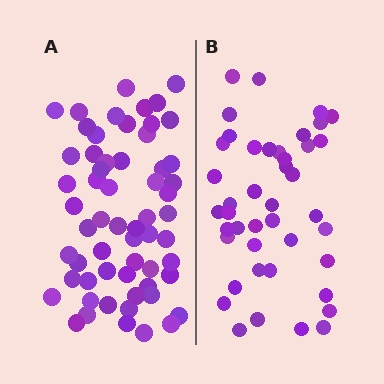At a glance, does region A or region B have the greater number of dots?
Region A (the left region) has more dots.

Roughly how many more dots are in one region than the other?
Region A has approximately 15 more dots than region B.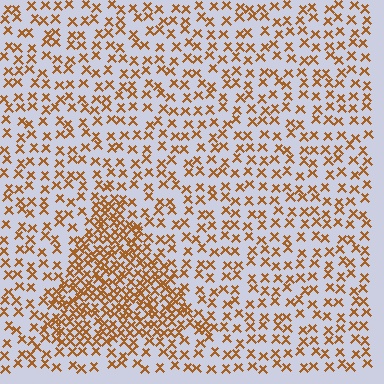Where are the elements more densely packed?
The elements are more densely packed inside the triangle boundary.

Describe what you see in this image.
The image contains small brown elements arranged at two different densities. A triangle-shaped region is visible where the elements are more densely packed than the surrounding area.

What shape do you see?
I see a triangle.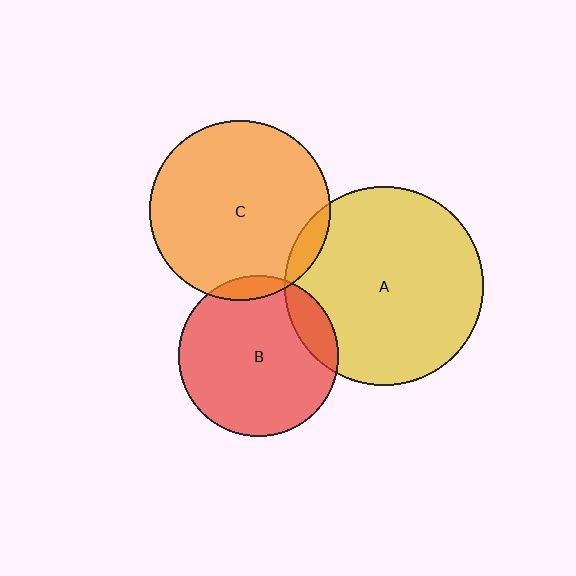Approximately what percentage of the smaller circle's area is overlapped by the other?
Approximately 5%.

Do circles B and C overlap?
Yes.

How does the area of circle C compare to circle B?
Approximately 1.3 times.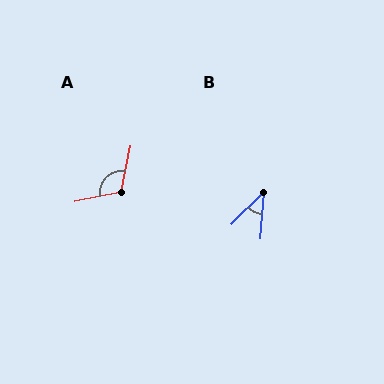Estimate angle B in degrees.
Approximately 40 degrees.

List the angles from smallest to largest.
B (40°), A (112°).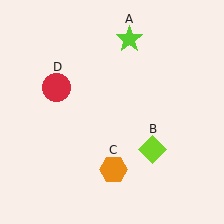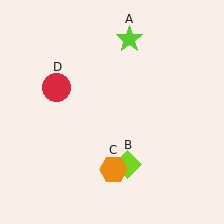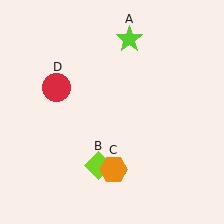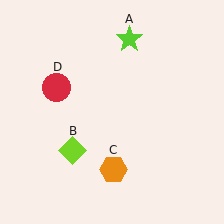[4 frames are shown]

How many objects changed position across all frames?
1 object changed position: lime diamond (object B).